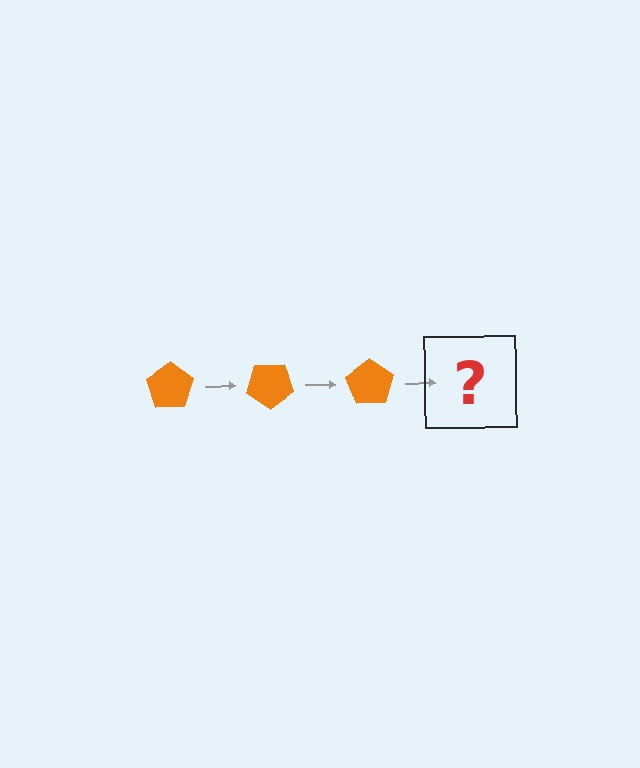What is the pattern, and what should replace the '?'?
The pattern is that the pentagon rotates 35 degrees each step. The '?' should be an orange pentagon rotated 105 degrees.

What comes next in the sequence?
The next element should be an orange pentagon rotated 105 degrees.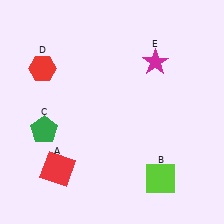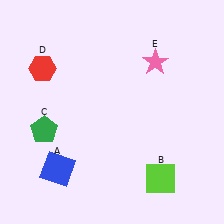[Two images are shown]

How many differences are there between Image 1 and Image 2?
There are 2 differences between the two images.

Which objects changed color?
A changed from red to blue. E changed from magenta to pink.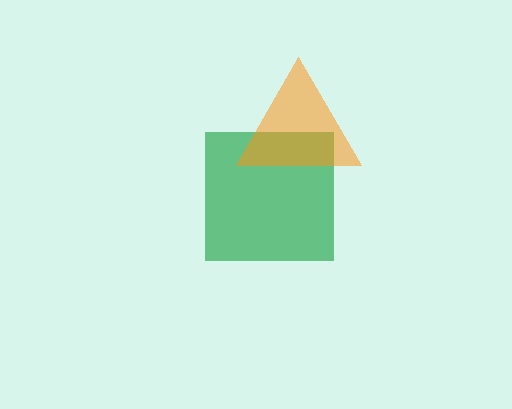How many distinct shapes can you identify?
There are 2 distinct shapes: a green square, an orange triangle.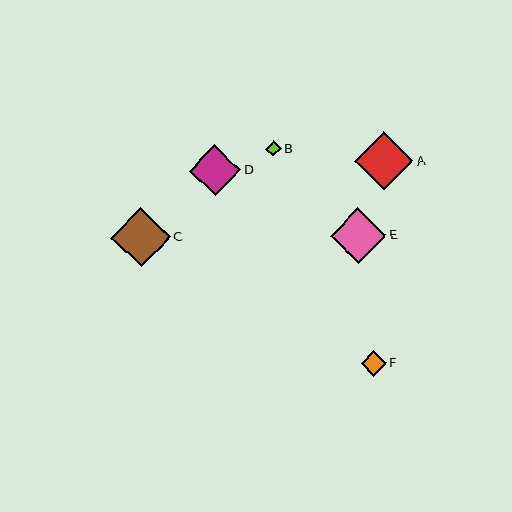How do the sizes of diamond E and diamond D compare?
Diamond E and diamond D are approximately the same size.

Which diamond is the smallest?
Diamond B is the smallest with a size of approximately 16 pixels.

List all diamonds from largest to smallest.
From largest to smallest: C, A, E, D, F, B.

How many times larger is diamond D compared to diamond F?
Diamond D is approximately 2.0 times the size of diamond F.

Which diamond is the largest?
Diamond C is the largest with a size of approximately 59 pixels.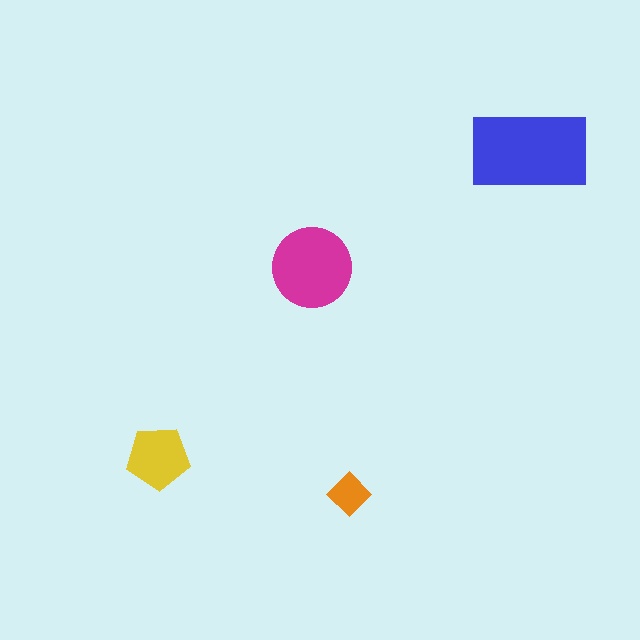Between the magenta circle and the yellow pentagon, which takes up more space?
The magenta circle.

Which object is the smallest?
The orange diamond.